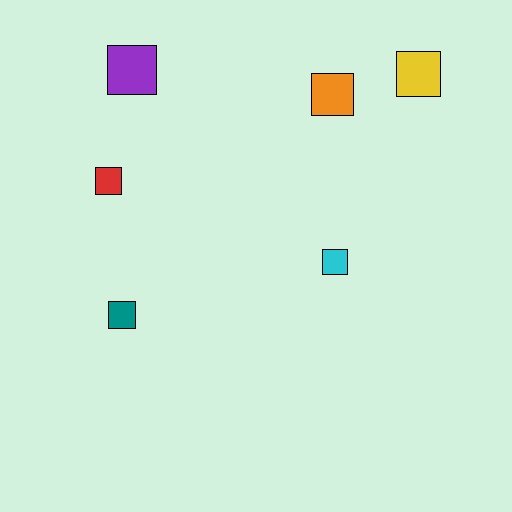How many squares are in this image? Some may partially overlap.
There are 6 squares.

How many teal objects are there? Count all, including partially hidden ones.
There is 1 teal object.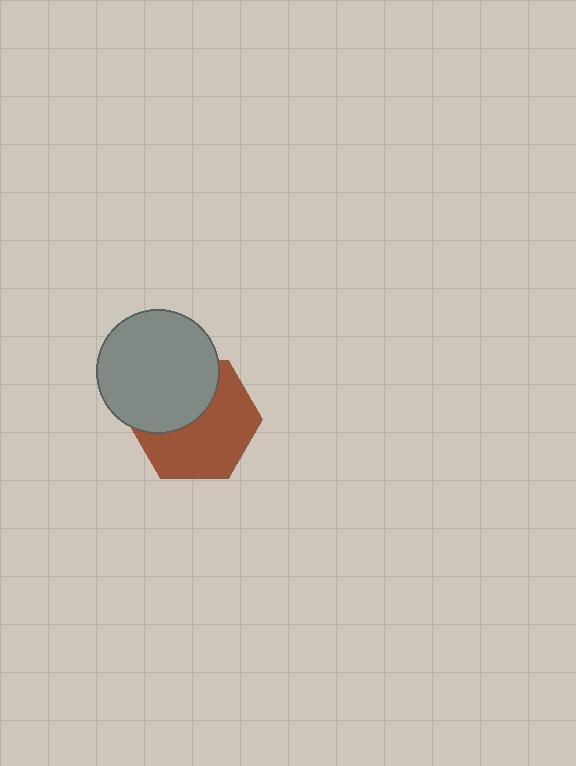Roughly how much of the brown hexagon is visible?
About half of it is visible (roughly 59%).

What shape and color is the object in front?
The object in front is a gray circle.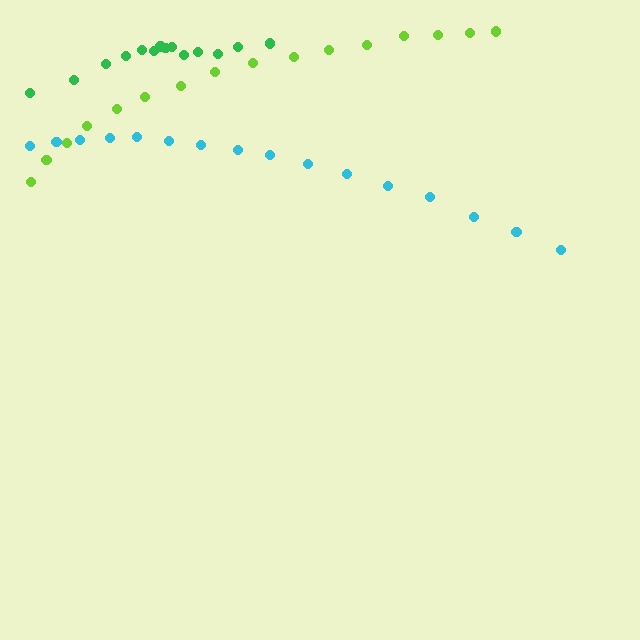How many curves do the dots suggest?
There are 3 distinct paths.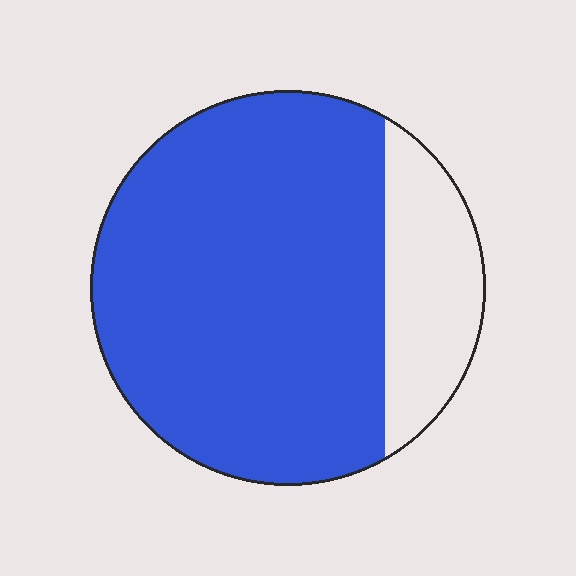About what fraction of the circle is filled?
About four fifths (4/5).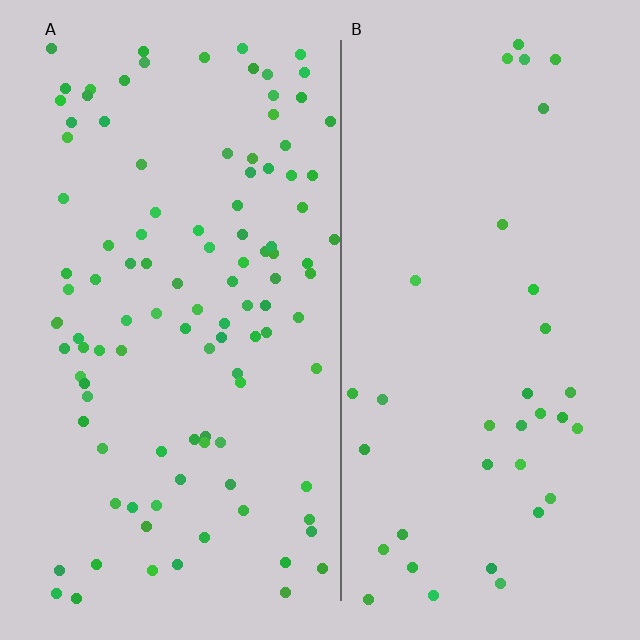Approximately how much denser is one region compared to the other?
Approximately 3.0× — region A over region B.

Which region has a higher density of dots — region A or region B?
A (the left).